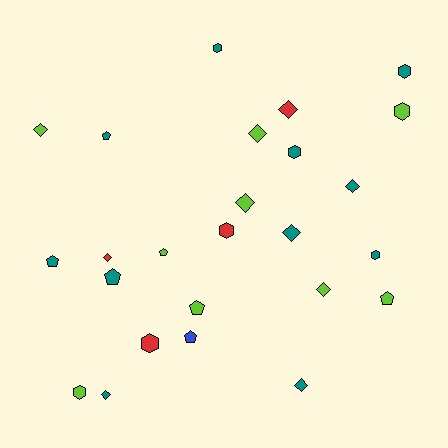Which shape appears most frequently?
Diamond, with 10 objects.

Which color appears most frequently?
Teal, with 11 objects.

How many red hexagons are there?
There are 2 red hexagons.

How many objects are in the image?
There are 25 objects.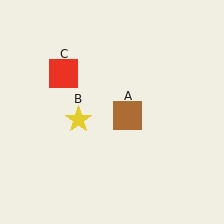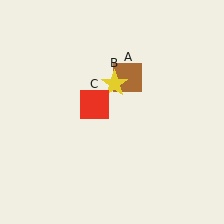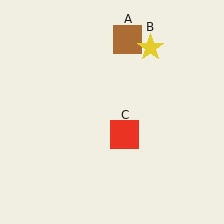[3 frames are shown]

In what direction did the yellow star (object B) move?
The yellow star (object B) moved up and to the right.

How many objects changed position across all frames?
3 objects changed position: brown square (object A), yellow star (object B), red square (object C).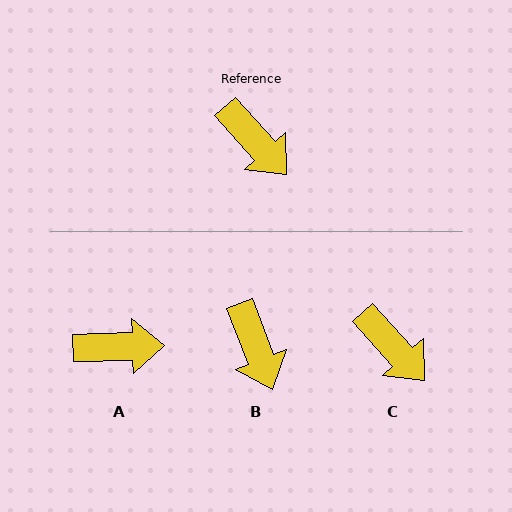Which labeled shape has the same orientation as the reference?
C.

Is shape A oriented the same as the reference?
No, it is off by about 50 degrees.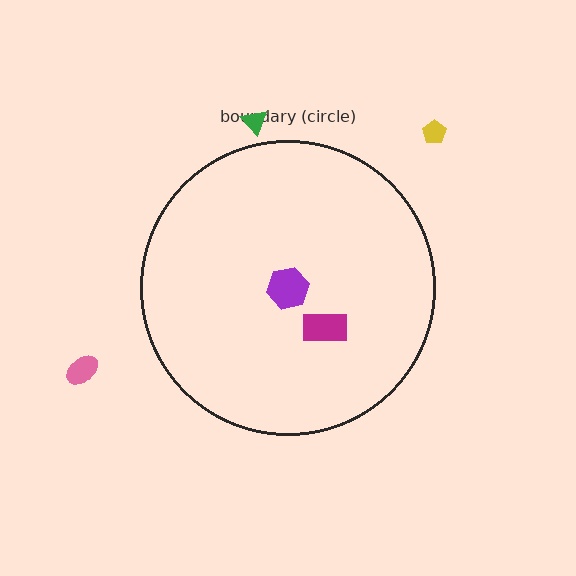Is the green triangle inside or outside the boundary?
Outside.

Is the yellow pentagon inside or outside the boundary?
Outside.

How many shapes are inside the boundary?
2 inside, 3 outside.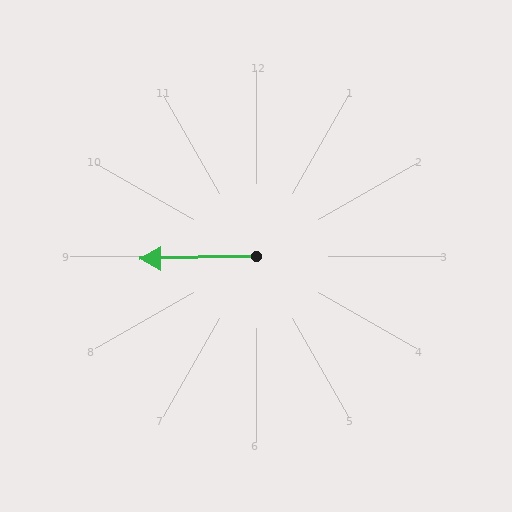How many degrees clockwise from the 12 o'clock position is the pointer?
Approximately 269 degrees.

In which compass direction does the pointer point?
West.